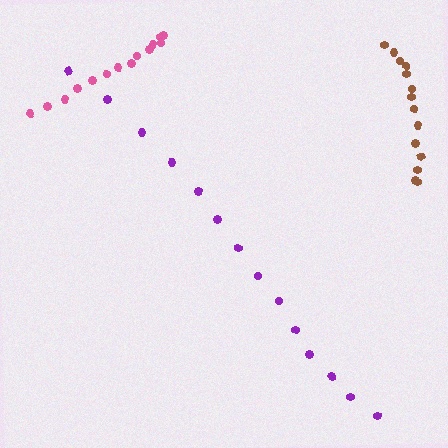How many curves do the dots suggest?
There are 3 distinct paths.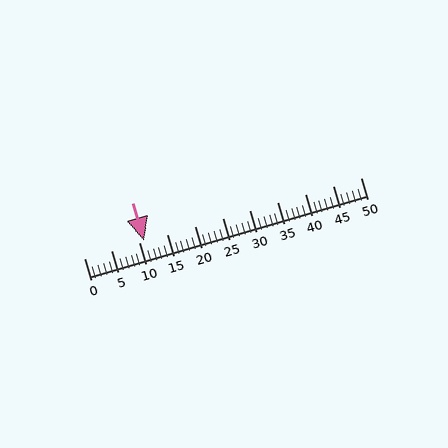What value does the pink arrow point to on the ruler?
The pink arrow points to approximately 11.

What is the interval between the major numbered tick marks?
The major tick marks are spaced 5 units apart.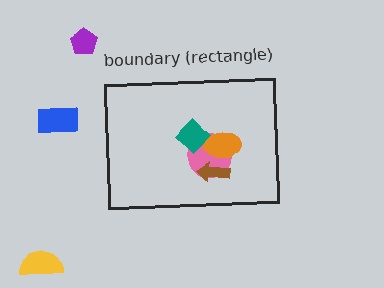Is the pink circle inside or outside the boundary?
Inside.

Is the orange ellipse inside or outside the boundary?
Inside.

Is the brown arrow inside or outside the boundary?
Inside.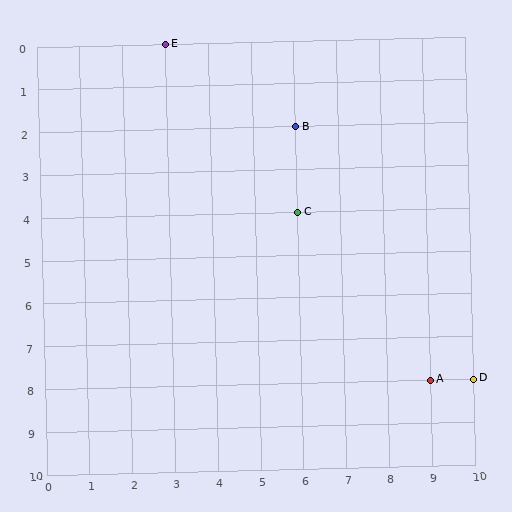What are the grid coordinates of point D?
Point D is at grid coordinates (10, 8).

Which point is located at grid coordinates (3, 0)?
Point E is at (3, 0).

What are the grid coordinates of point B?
Point B is at grid coordinates (6, 2).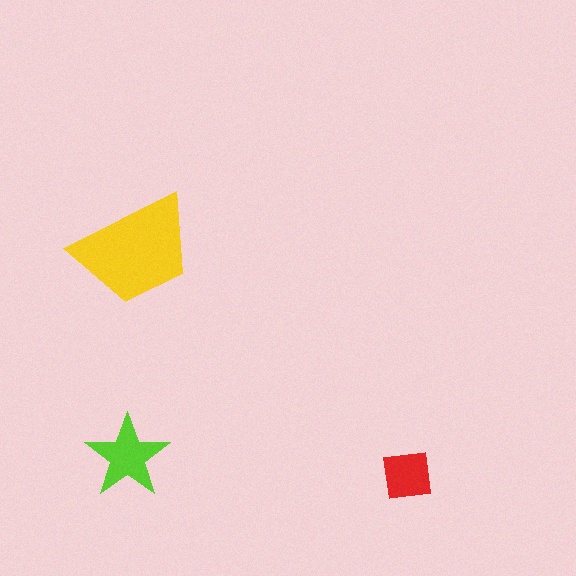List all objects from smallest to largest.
The red square, the lime star, the yellow trapezoid.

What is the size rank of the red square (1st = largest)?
3rd.